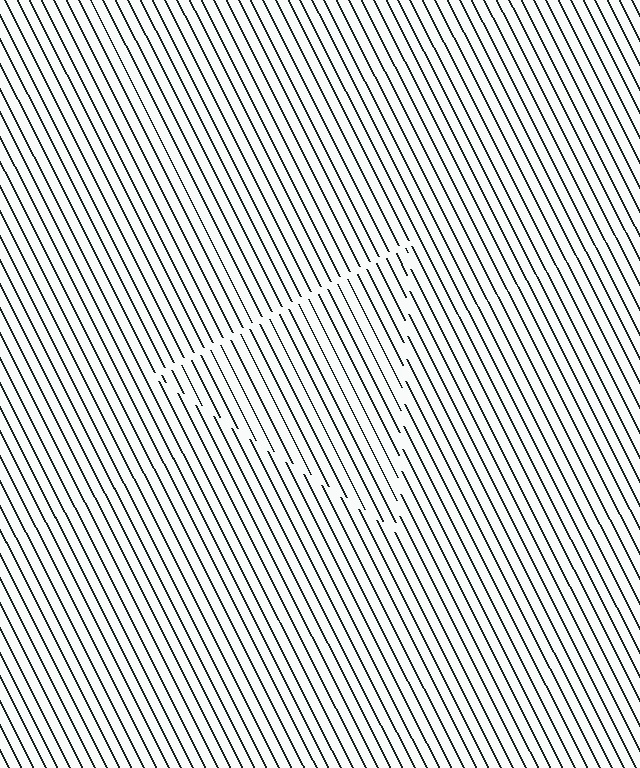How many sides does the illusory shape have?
3 sides — the line-ends trace a triangle.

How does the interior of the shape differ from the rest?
The interior of the shape contains the same grating, shifted by half a period — the contour is defined by the phase discontinuity where line-ends from the inner and outer gratings abut.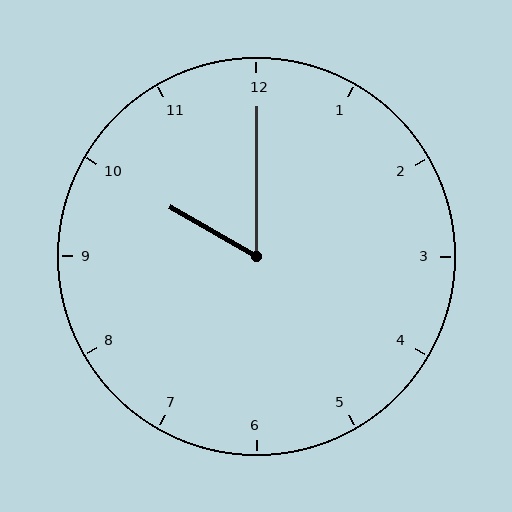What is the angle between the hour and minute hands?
Approximately 60 degrees.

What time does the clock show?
10:00.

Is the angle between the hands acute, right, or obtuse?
It is acute.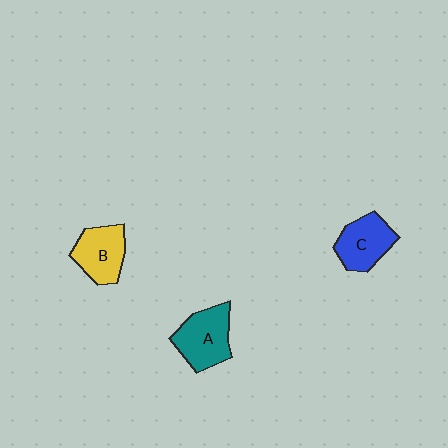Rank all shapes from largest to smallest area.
From largest to smallest: A (teal), B (yellow), C (blue).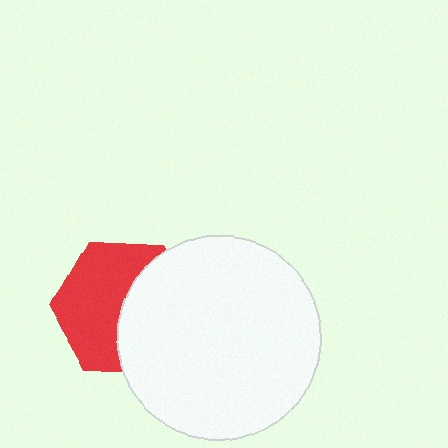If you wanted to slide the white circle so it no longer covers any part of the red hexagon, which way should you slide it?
Slide it right — that is the most direct way to separate the two shapes.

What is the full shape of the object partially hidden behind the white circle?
The partially hidden object is a red hexagon.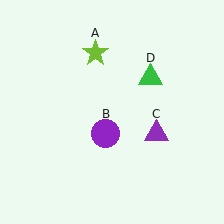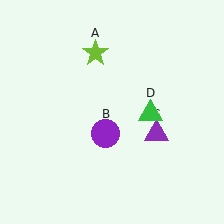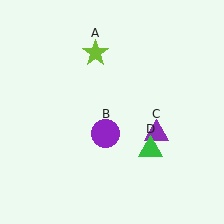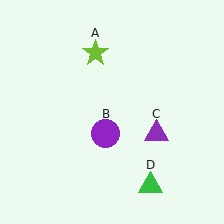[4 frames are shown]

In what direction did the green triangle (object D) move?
The green triangle (object D) moved down.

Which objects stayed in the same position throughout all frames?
Lime star (object A) and purple circle (object B) and purple triangle (object C) remained stationary.